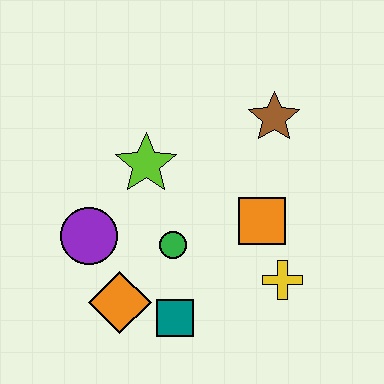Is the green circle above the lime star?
No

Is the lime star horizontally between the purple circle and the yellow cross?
Yes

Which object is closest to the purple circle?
The orange diamond is closest to the purple circle.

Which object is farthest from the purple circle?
The brown star is farthest from the purple circle.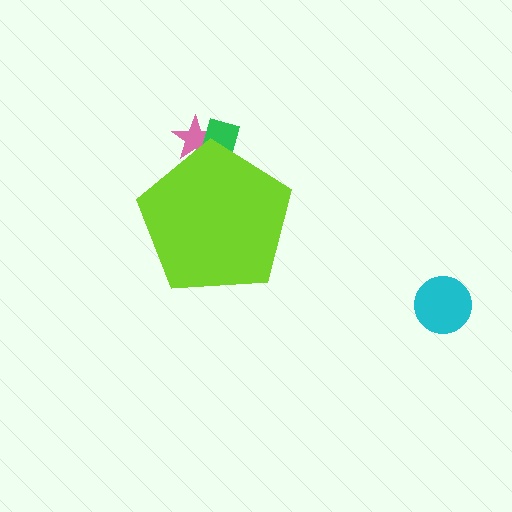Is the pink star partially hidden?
Yes, the pink star is partially hidden behind the lime pentagon.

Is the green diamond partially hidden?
Yes, the green diamond is partially hidden behind the lime pentagon.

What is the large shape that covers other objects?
A lime pentagon.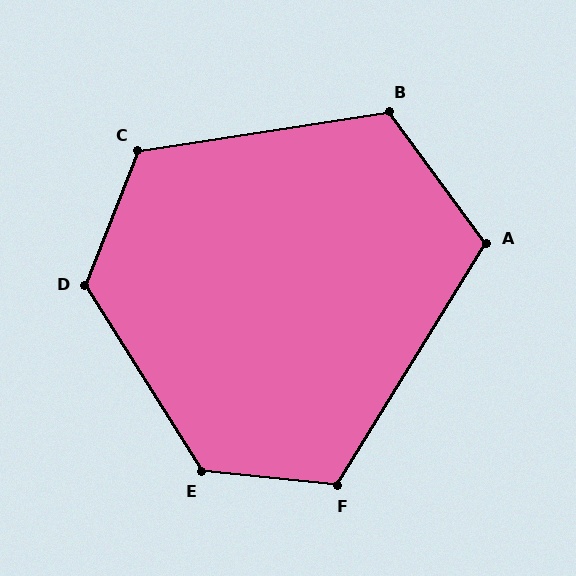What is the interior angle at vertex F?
Approximately 116 degrees (obtuse).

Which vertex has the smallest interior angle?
A, at approximately 112 degrees.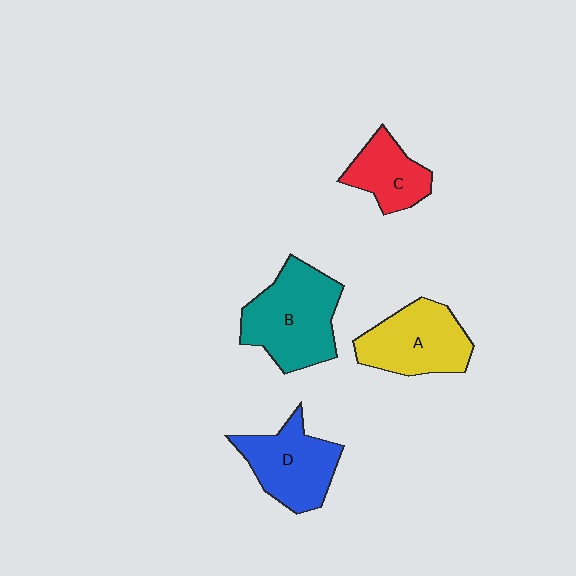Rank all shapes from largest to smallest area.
From largest to smallest: B (teal), A (yellow), D (blue), C (red).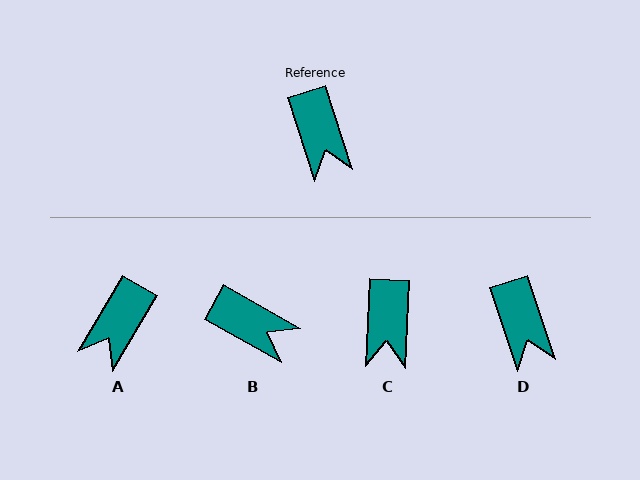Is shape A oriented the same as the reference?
No, it is off by about 49 degrees.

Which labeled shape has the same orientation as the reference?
D.